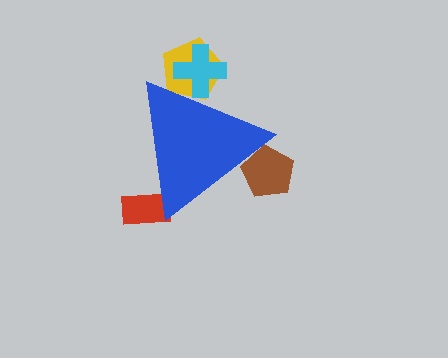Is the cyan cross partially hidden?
Yes, the cyan cross is partially hidden behind the blue triangle.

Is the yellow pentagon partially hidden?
Yes, the yellow pentagon is partially hidden behind the blue triangle.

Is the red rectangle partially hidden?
Yes, the red rectangle is partially hidden behind the blue triangle.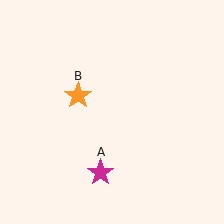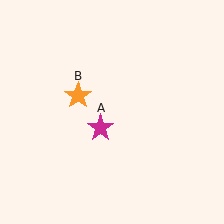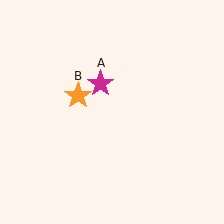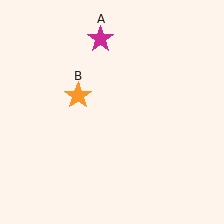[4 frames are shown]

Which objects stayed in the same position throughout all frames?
Orange star (object B) remained stationary.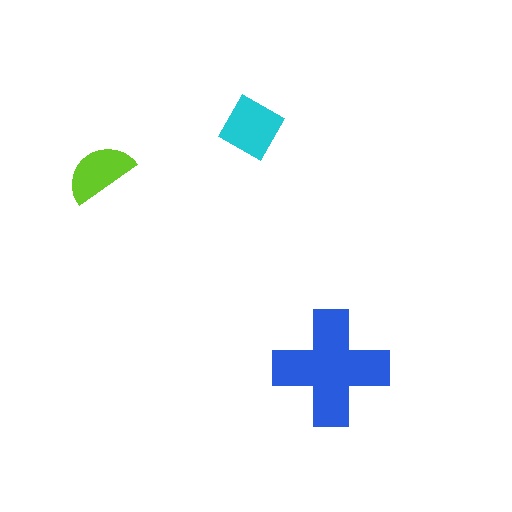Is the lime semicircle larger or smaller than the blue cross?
Smaller.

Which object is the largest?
The blue cross.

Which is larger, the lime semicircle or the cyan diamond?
The cyan diamond.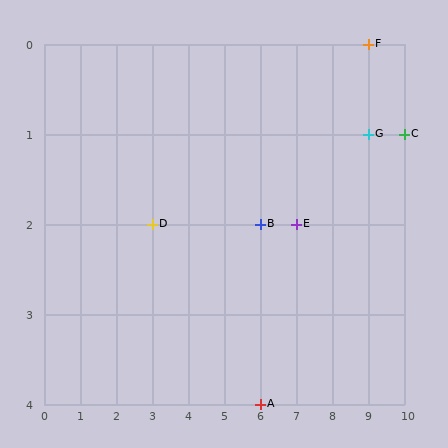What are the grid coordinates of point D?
Point D is at grid coordinates (3, 2).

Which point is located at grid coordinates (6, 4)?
Point A is at (6, 4).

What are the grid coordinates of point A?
Point A is at grid coordinates (6, 4).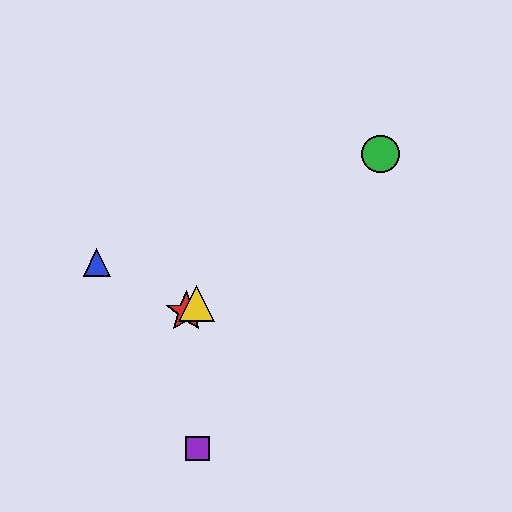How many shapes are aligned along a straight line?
3 shapes (the red star, the green circle, the yellow triangle) are aligned along a straight line.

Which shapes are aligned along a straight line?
The red star, the green circle, the yellow triangle are aligned along a straight line.